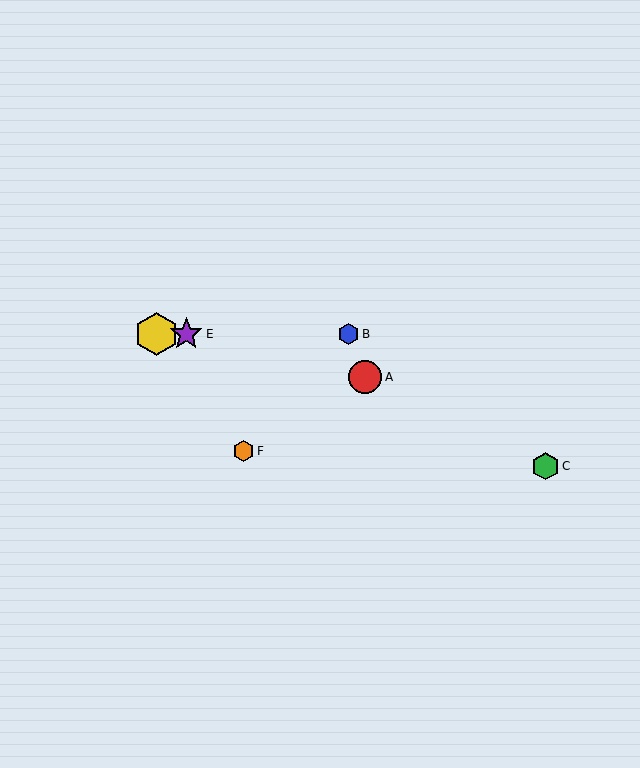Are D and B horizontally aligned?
Yes, both are at y≈334.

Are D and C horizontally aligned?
No, D is at y≈334 and C is at y≈466.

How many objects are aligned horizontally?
3 objects (B, D, E) are aligned horizontally.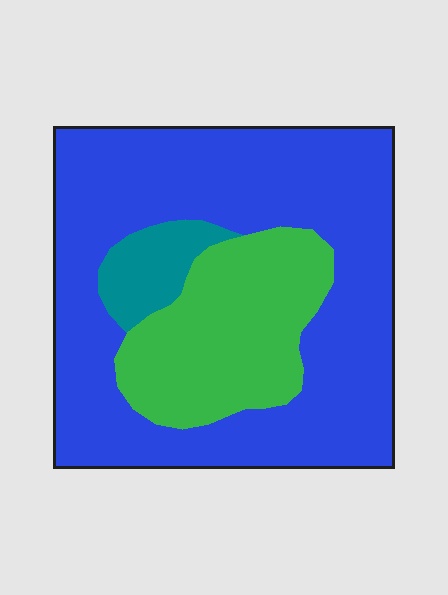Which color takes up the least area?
Teal, at roughly 5%.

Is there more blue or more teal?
Blue.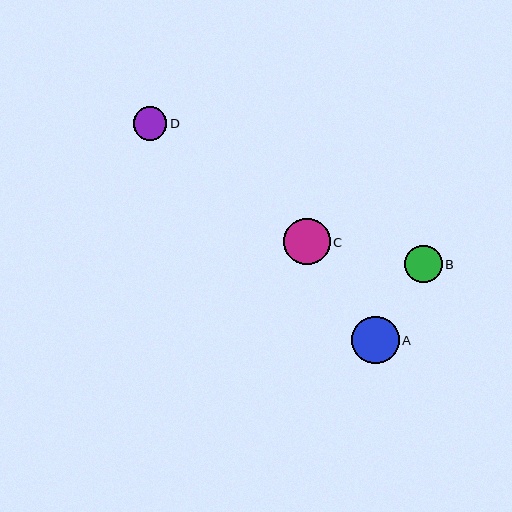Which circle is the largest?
Circle A is the largest with a size of approximately 47 pixels.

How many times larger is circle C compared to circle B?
Circle C is approximately 1.2 times the size of circle B.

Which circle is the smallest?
Circle D is the smallest with a size of approximately 33 pixels.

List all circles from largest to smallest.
From largest to smallest: A, C, B, D.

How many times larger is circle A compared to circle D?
Circle A is approximately 1.4 times the size of circle D.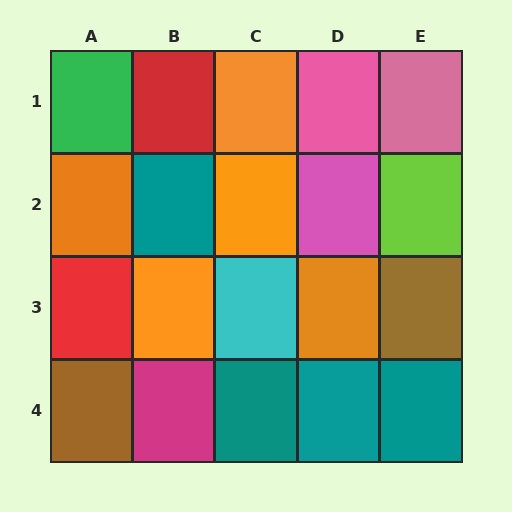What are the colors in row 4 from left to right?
Brown, magenta, teal, teal, teal.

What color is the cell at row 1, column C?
Orange.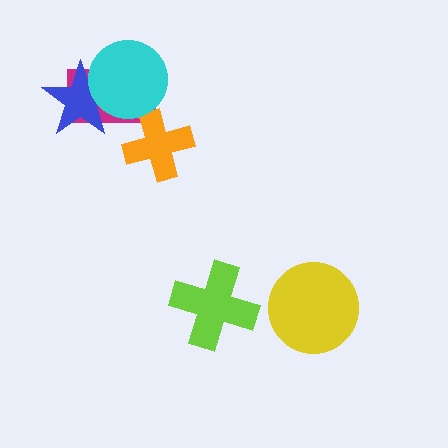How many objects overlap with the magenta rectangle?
3 objects overlap with the magenta rectangle.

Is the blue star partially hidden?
Yes, it is partially covered by another shape.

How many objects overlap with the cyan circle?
2 objects overlap with the cyan circle.